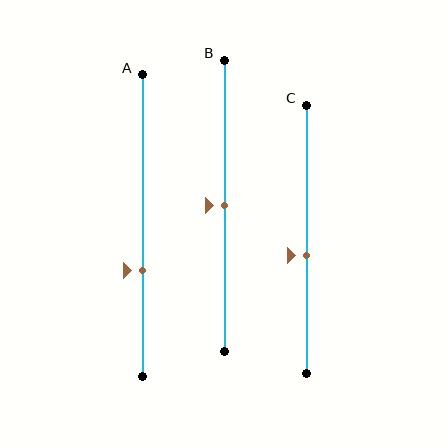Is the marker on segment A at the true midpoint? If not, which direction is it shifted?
No, the marker on segment A is shifted downward by about 15% of the segment length.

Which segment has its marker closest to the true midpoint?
Segment B has its marker closest to the true midpoint.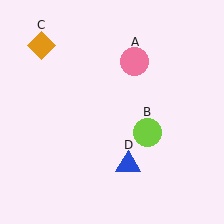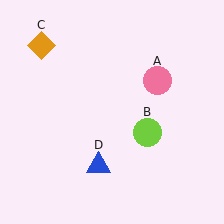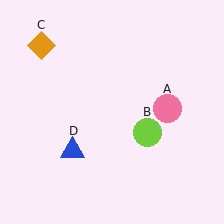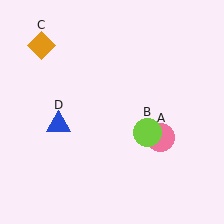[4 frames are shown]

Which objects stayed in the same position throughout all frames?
Lime circle (object B) and orange diamond (object C) remained stationary.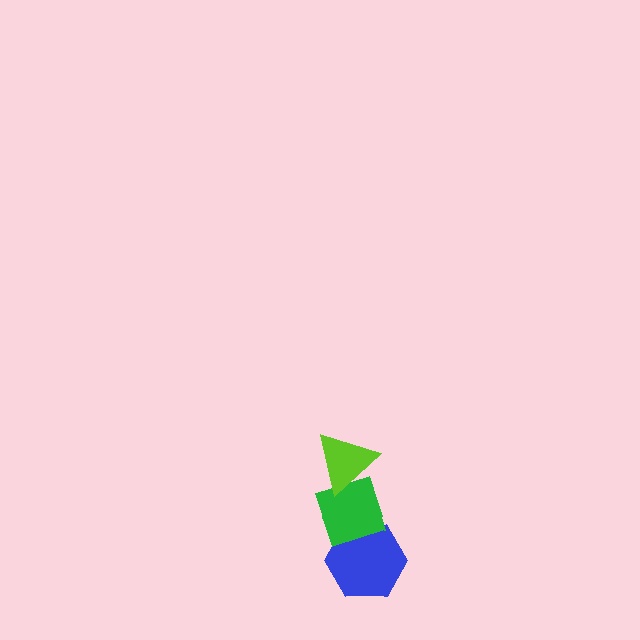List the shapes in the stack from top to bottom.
From top to bottom: the lime triangle, the green diamond, the blue hexagon.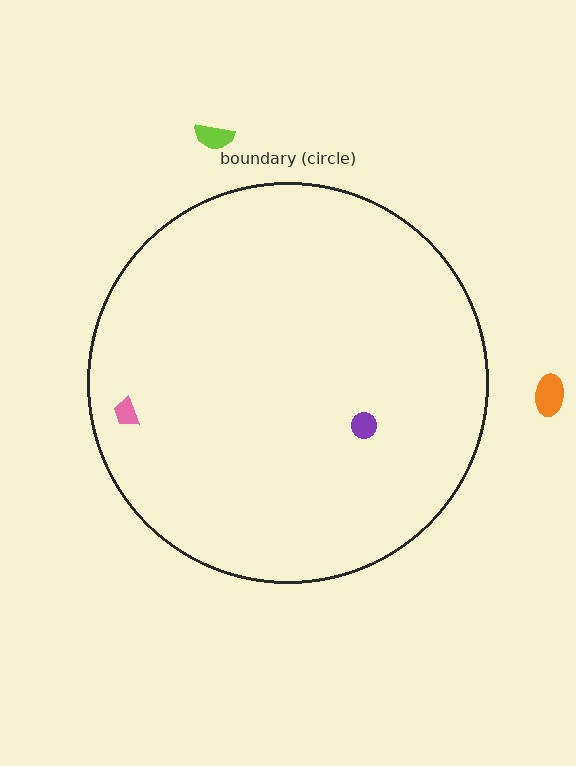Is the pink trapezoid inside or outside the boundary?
Inside.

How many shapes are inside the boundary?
2 inside, 2 outside.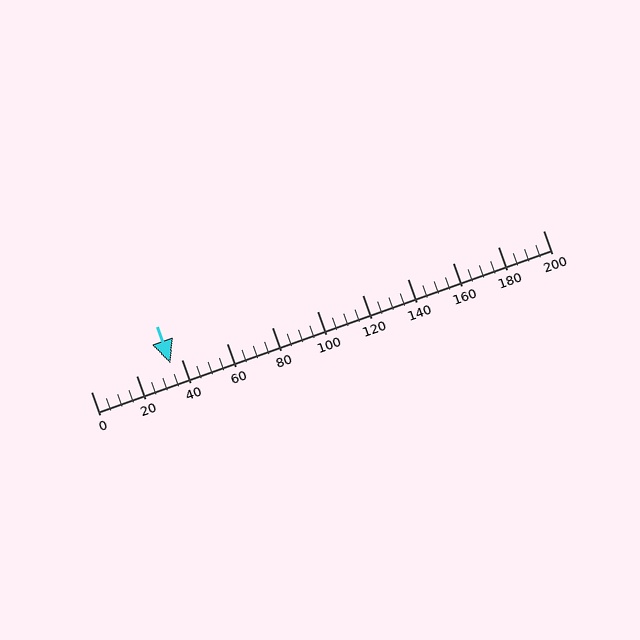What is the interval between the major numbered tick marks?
The major tick marks are spaced 20 units apart.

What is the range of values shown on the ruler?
The ruler shows values from 0 to 200.